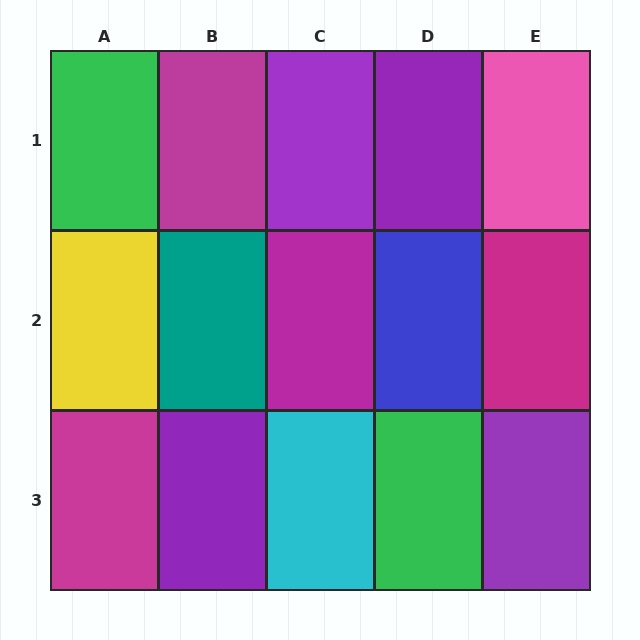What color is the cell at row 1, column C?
Purple.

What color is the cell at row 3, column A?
Magenta.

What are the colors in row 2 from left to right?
Yellow, teal, magenta, blue, magenta.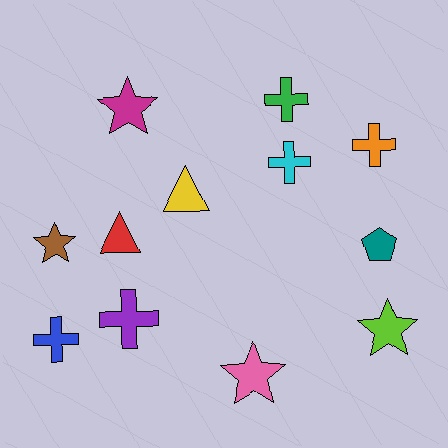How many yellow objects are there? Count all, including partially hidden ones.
There is 1 yellow object.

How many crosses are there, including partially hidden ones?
There are 5 crosses.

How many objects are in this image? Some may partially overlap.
There are 12 objects.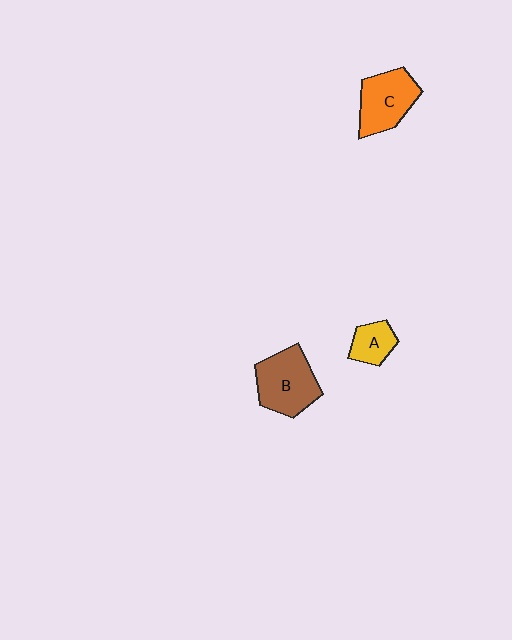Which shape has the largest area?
Shape B (brown).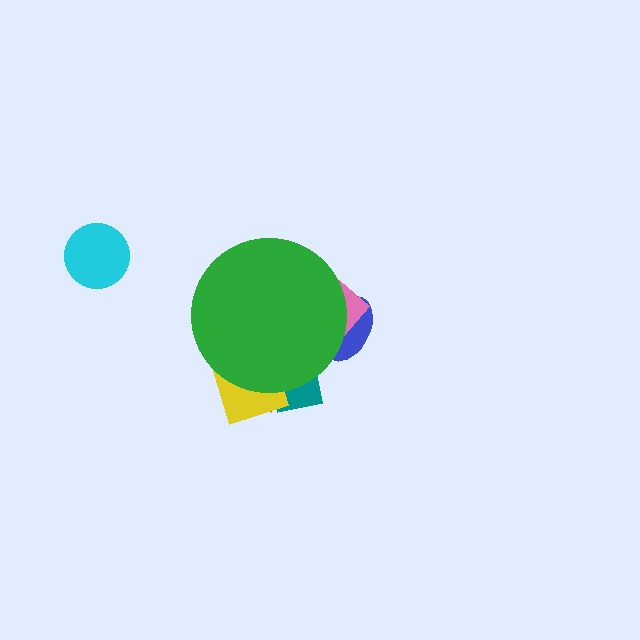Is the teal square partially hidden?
Yes, the teal square is partially hidden behind the green circle.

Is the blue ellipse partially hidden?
Yes, the blue ellipse is partially hidden behind the green circle.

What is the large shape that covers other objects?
A green circle.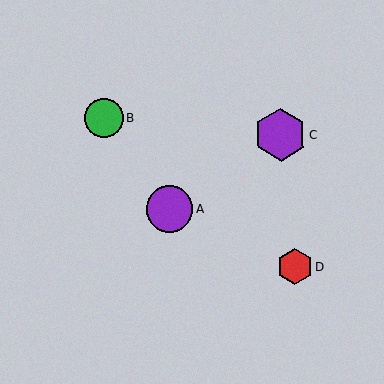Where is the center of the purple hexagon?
The center of the purple hexagon is at (280, 135).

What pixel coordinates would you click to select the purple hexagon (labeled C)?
Click at (280, 135) to select the purple hexagon C.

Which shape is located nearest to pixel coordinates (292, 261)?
The red hexagon (labeled D) at (295, 266) is nearest to that location.